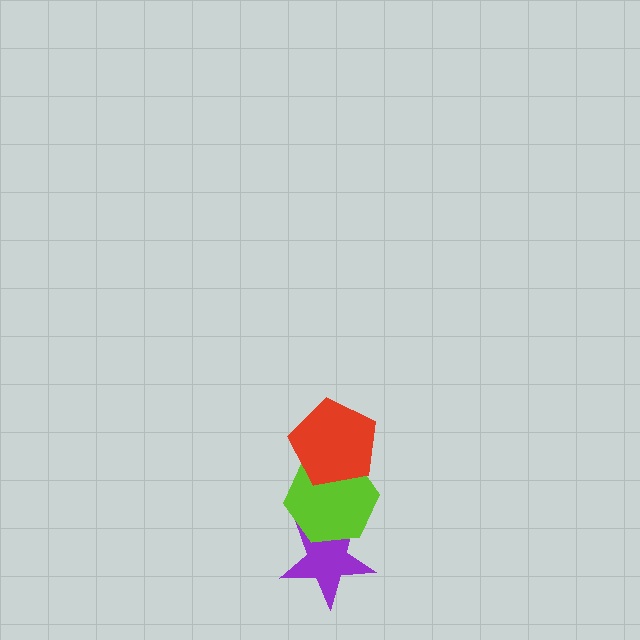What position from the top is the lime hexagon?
The lime hexagon is 2nd from the top.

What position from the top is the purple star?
The purple star is 3rd from the top.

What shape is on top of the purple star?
The lime hexagon is on top of the purple star.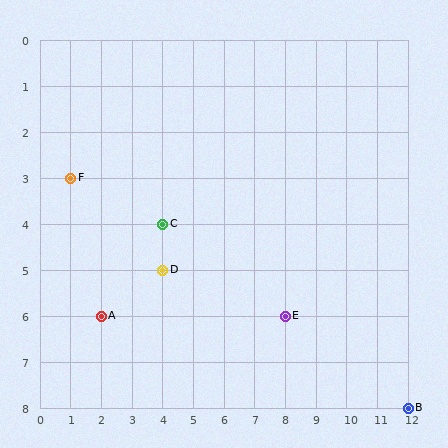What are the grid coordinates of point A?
Point A is at grid coordinates (2, 6).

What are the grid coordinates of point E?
Point E is at grid coordinates (8, 6).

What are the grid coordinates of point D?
Point D is at grid coordinates (4, 5).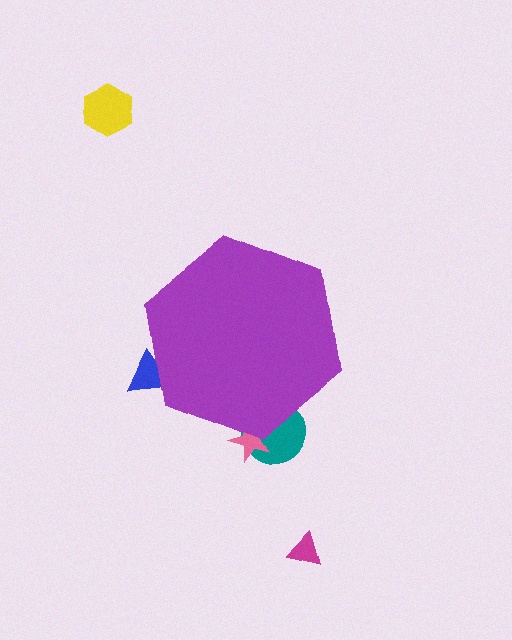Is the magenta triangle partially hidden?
No, the magenta triangle is fully visible.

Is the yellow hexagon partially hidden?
No, the yellow hexagon is fully visible.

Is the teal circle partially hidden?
Yes, the teal circle is partially hidden behind the purple hexagon.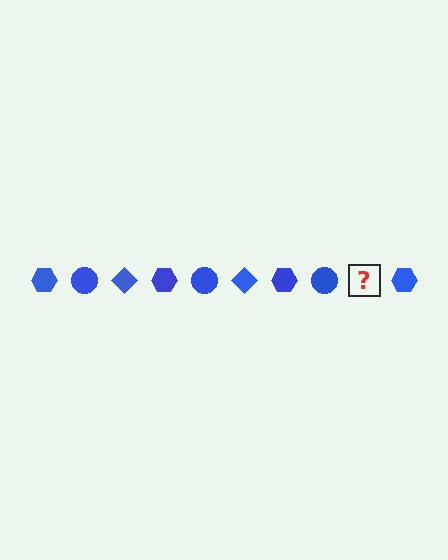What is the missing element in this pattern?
The missing element is a blue diamond.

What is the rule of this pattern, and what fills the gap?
The rule is that the pattern cycles through hexagon, circle, diamond shapes in blue. The gap should be filled with a blue diamond.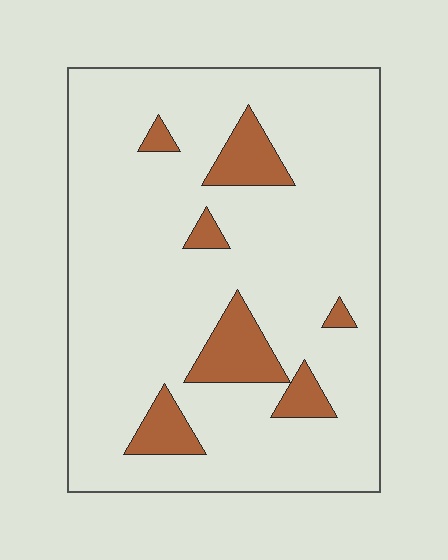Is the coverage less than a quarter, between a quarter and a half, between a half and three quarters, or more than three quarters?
Less than a quarter.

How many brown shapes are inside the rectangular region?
7.